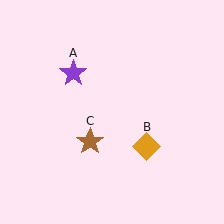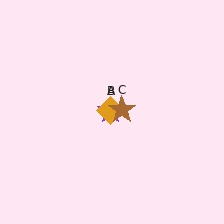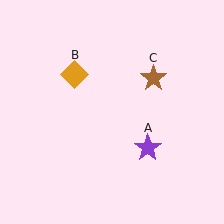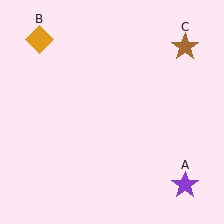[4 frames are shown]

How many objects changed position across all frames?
3 objects changed position: purple star (object A), orange diamond (object B), brown star (object C).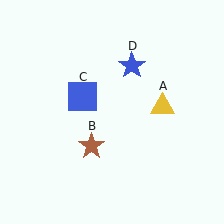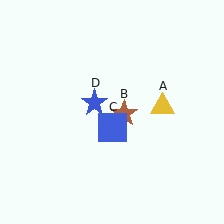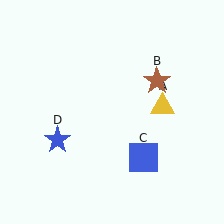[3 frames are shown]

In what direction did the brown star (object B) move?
The brown star (object B) moved up and to the right.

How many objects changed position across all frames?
3 objects changed position: brown star (object B), blue square (object C), blue star (object D).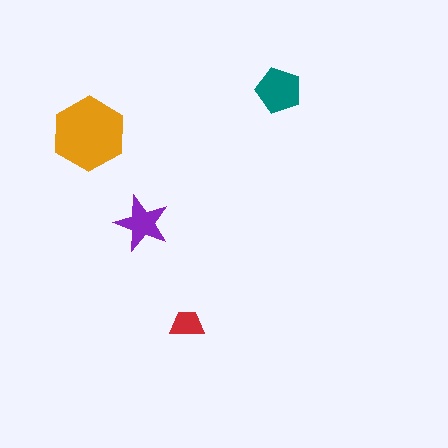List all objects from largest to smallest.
The orange hexagon, the teal pentagon, the purple star, the red trapezoid.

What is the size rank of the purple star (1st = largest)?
3rd.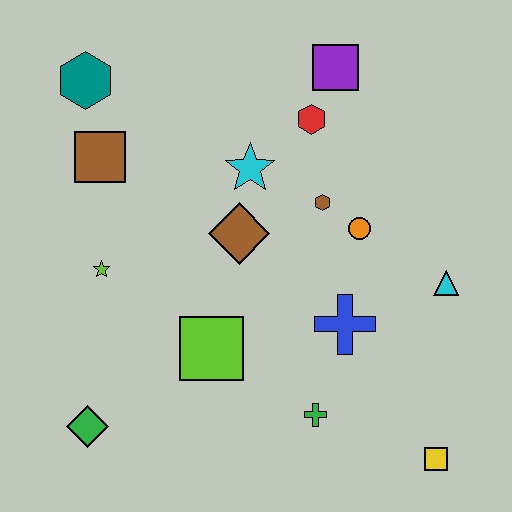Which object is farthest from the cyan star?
The yellow square is farthest from the cyan star.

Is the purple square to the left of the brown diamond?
No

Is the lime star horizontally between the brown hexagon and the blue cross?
No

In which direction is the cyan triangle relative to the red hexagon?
The cyan triangle is below the red hexagon.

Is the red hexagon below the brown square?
No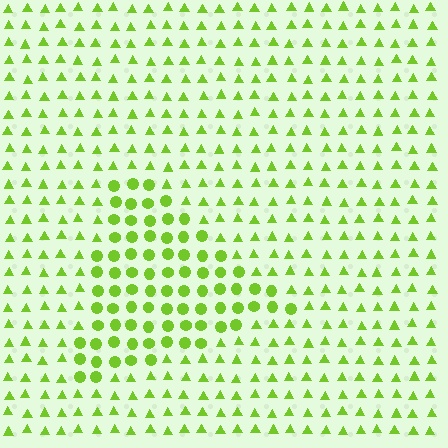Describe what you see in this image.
The image is filled with small lime elements arranged in a uniform grid. A triangle-shaped region contains circles, while the surrounding area contains triangles. The boundary is defined purely by the change in element shape.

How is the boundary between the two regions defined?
The boundary is defined by a change in element shape: circles inside vs. triangles outside. All elements share the same color and spacing.